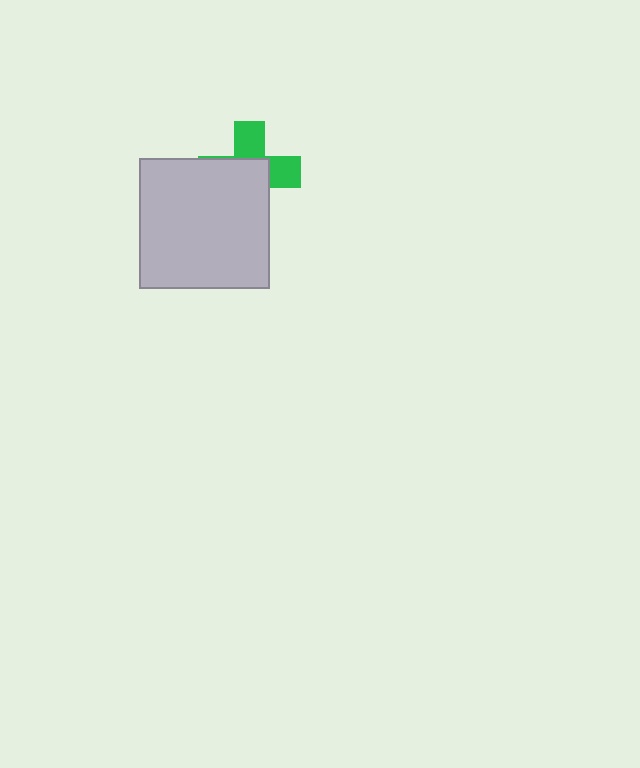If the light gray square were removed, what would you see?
You would see the complete green cross.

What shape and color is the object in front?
The object in front is a light gray square.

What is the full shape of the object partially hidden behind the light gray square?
The partially hidden object is a green cross.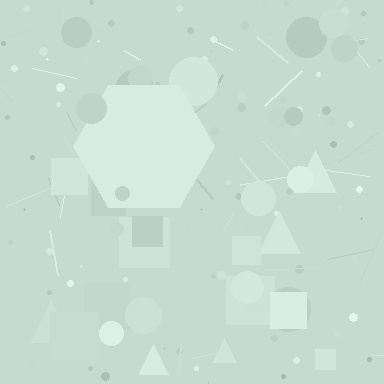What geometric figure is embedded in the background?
A hexagon is embedded in the background.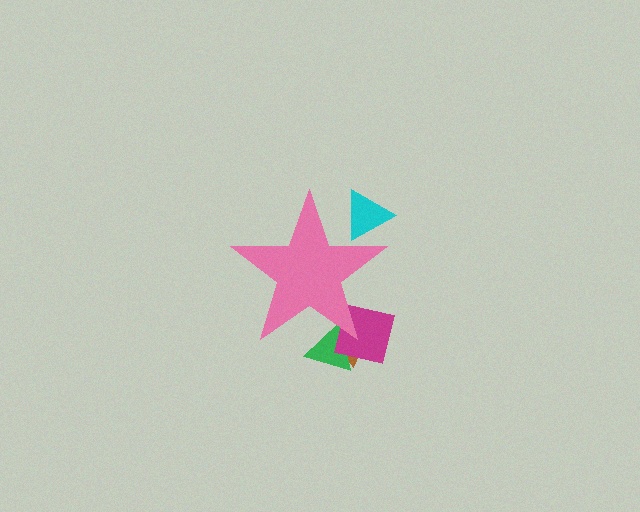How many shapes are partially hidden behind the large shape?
4 shapes are partially hidden.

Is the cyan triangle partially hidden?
Yes, the cyan triangle is partially hidden behind the pink star.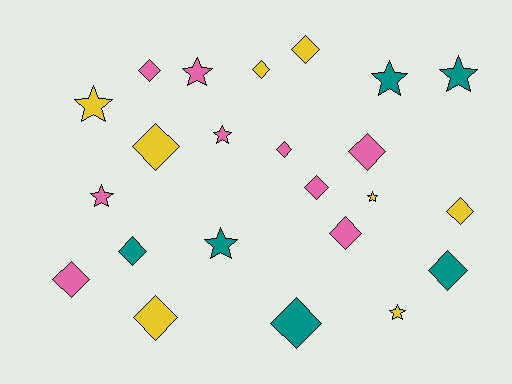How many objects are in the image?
There are 23 objects.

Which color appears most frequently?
Pink, with 9 objects.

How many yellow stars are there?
There are 3 yellow stars.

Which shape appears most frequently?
Diamond, with 14 objects.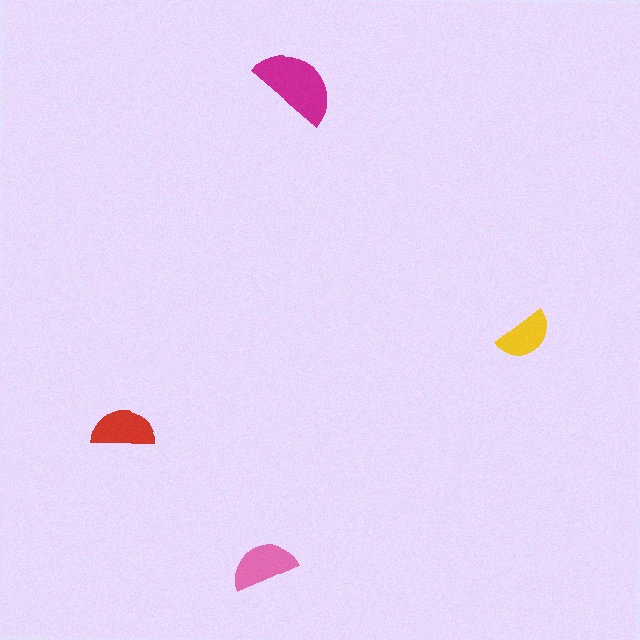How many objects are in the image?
There are 4 objects in the image.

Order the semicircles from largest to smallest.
the magenta one, the pink one, the red one, the yellow one.